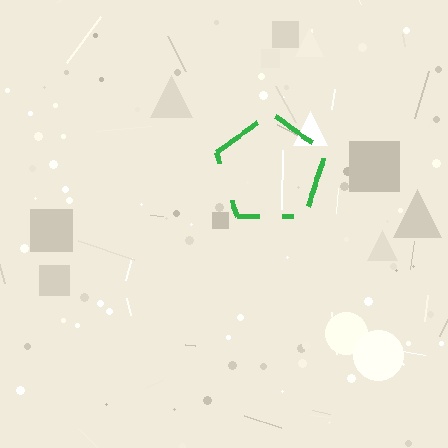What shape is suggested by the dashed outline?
The dashed outline suggests a pentagon.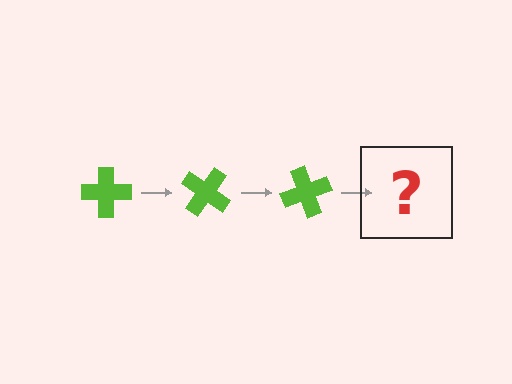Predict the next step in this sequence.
The next step is a lime cross rotated 105 degrees.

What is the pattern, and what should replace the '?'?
The pattern is that the cross rotates 35 degrees each step. The '?' should be a lime cross rotated 105 degrees.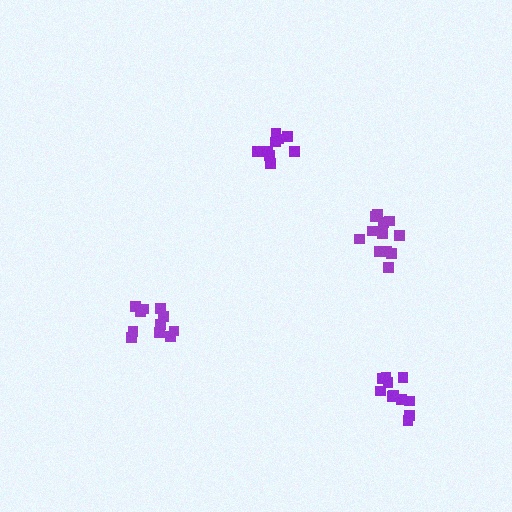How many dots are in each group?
Group 1: 12 dots, Group 2: 11 dots, Group 3: 12 dots, Group 4: 11 dots (46 total).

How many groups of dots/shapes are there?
There are 4 groups.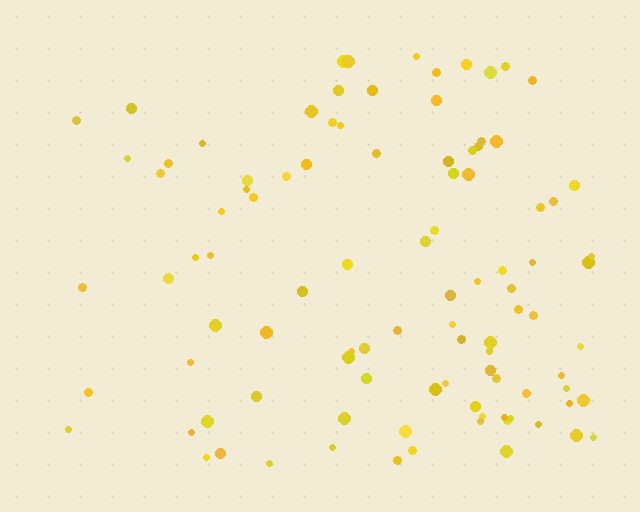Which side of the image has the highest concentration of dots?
The right.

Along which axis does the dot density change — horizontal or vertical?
Horizontal.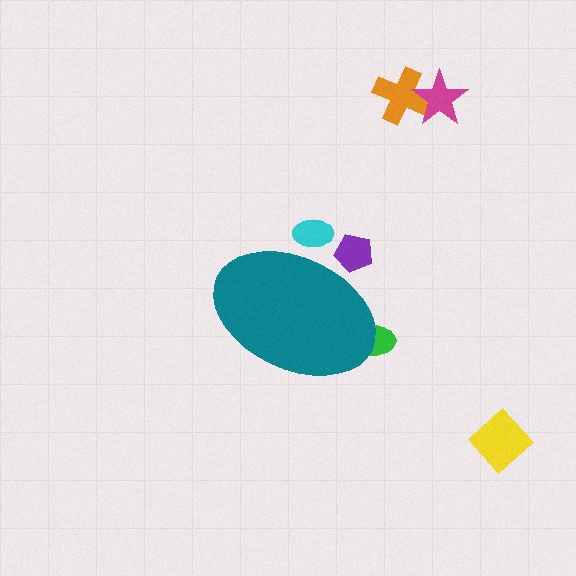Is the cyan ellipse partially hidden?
Yes, the cyan ellipse is partially hidden behind the teal ellipse.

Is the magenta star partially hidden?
No, the magenta star is fully visible.